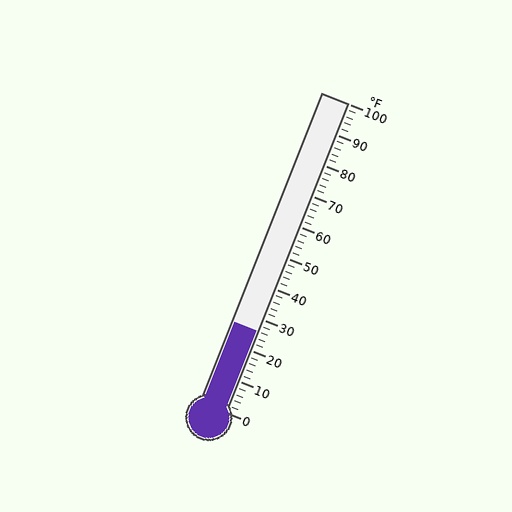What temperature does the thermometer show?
The thermometer shows approximately 26°F.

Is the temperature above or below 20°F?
The temperature is above 20°F.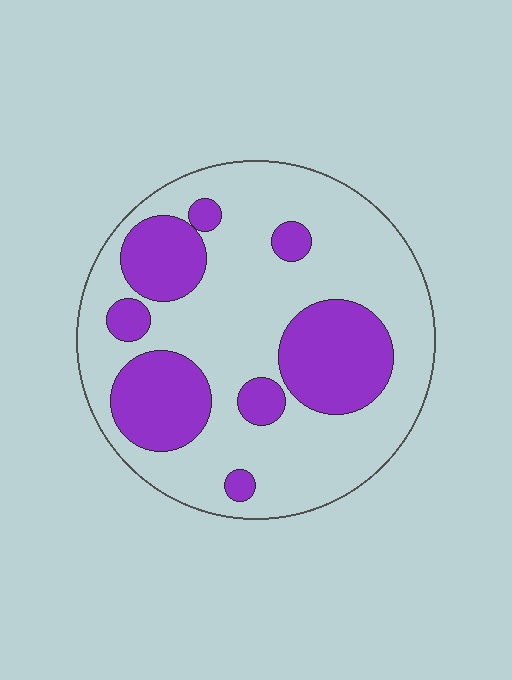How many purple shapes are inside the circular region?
8.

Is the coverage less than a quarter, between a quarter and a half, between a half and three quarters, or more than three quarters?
Between a quarter and a half.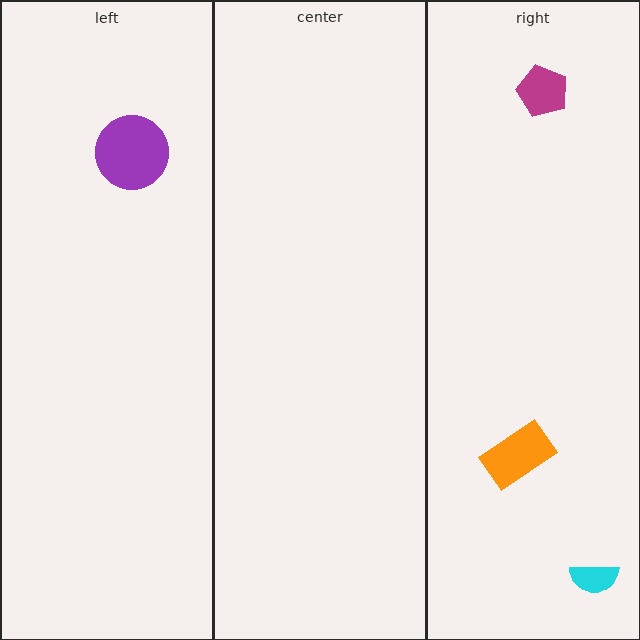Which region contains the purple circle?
The left region.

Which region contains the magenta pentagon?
The right region.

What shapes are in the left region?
The purple circle.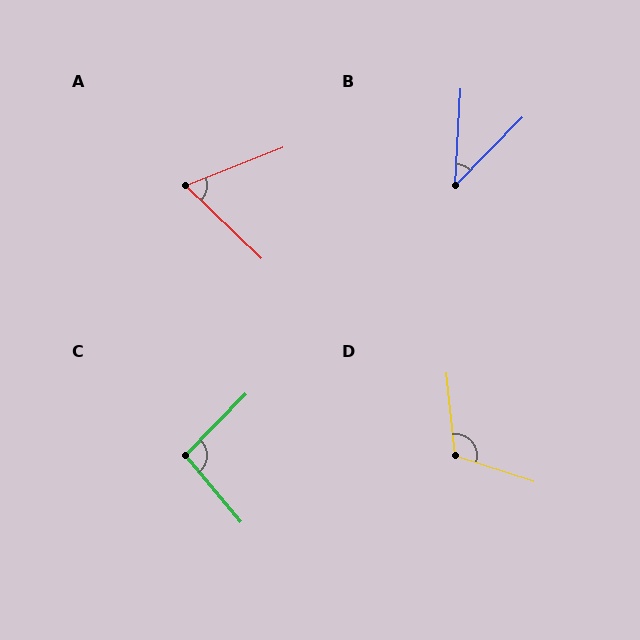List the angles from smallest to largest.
B (41°), A (66°), C (96°), D (114°).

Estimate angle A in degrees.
Approximately 66 degrees.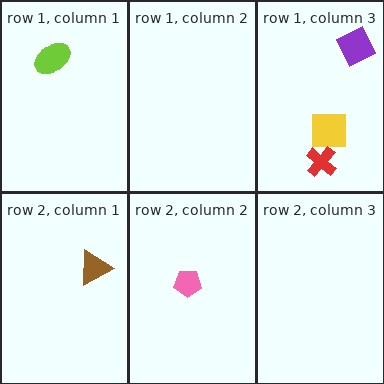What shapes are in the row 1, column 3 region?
The yellow square, the red cross, the purple diamond.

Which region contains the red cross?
The row 1, column 3 region.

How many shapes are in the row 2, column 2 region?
1.